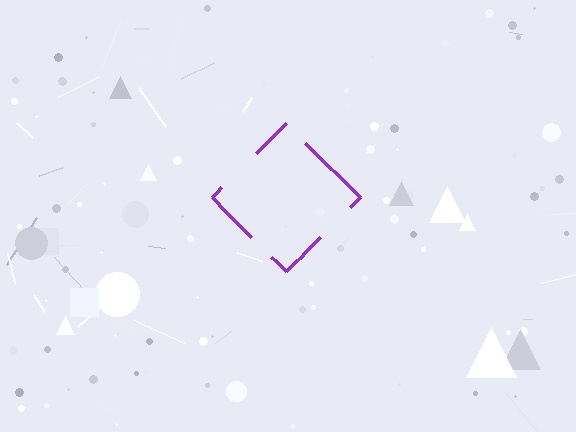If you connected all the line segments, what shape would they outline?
They would outline a diamond.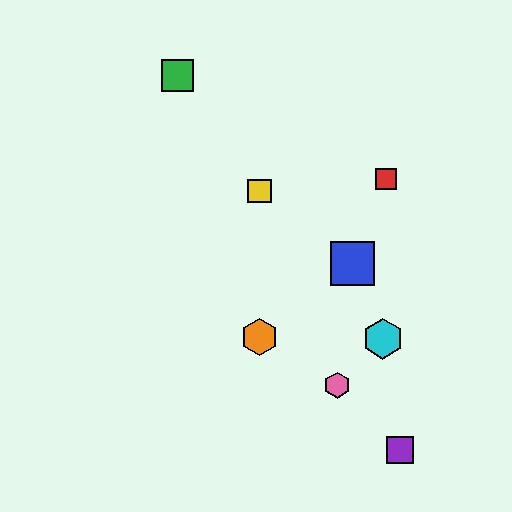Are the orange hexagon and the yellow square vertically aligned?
Yes, both are at x≈260.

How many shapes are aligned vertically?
2 shapes (the yellow square, the orange hexagon) are aligned vertically.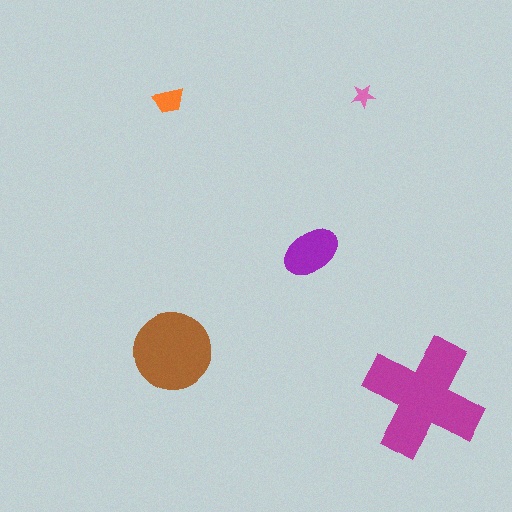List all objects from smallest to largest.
The pink star, the orange trapezoid, the purple ellipse, the brown circle, the magenta cross.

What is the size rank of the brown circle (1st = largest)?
2nd.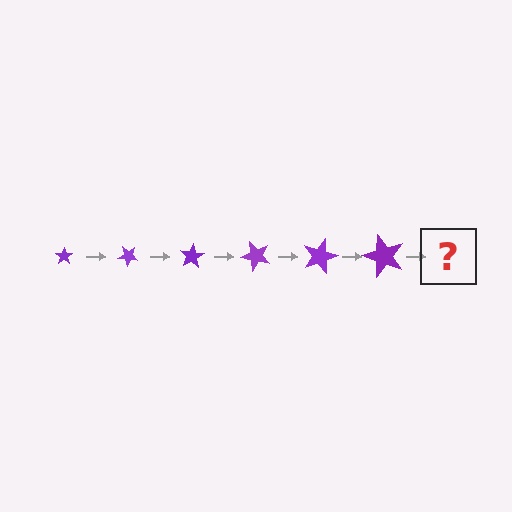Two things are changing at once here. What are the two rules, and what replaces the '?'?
The two rules are that the star grows larger each step and it rotates 40 degrees each step. The '?' should be a star, larger than the previous one and rotated 240 degrees from the start.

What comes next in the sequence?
The next element should be a star, larger than the previous one and rotated 240 degrees from the start.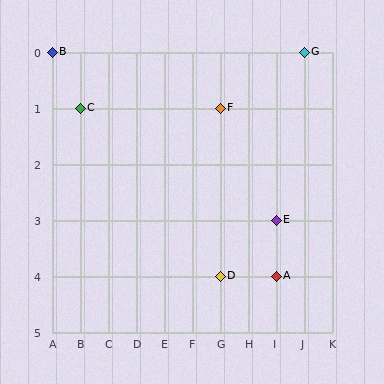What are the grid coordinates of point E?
Point E is at grid coordinates (I, 3).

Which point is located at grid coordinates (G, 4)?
Point D is at (G, 4).